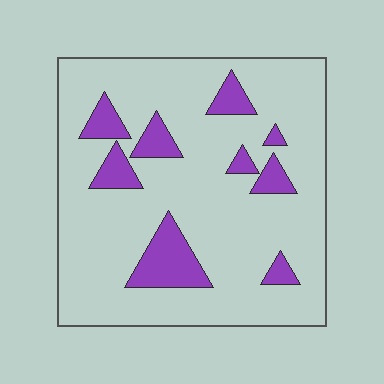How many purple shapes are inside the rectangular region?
9.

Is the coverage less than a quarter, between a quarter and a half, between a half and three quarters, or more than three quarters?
Less than a quarter.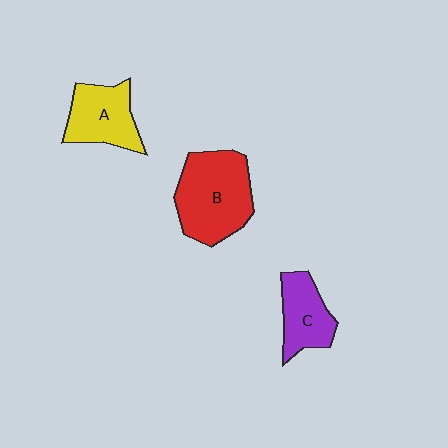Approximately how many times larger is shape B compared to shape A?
Approximately 1.5 times.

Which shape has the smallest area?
Shape C (purple).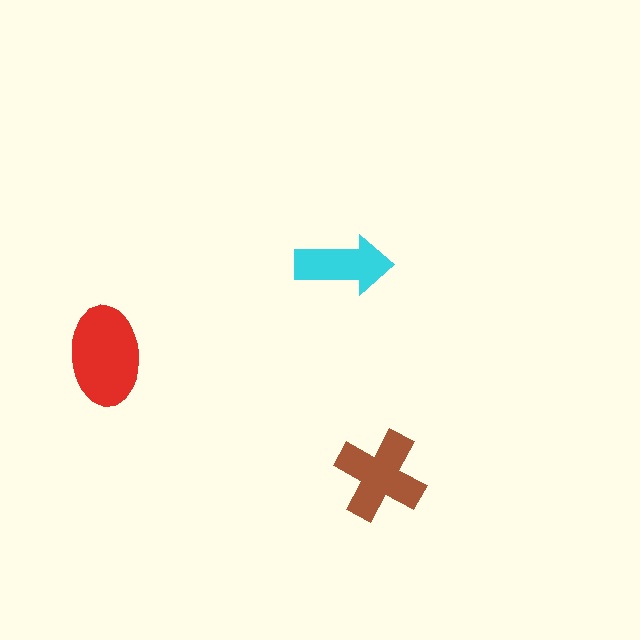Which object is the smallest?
The cyan arrow.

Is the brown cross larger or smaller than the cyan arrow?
Larger.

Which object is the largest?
The red ellipse.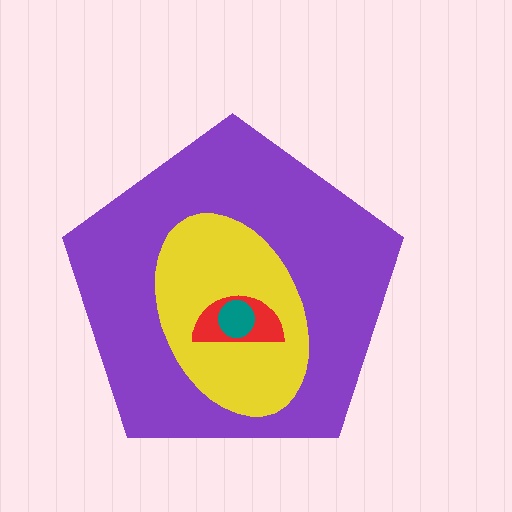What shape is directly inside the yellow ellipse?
The red semicircle.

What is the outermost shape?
The purple pentagon.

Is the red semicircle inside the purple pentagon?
Yes.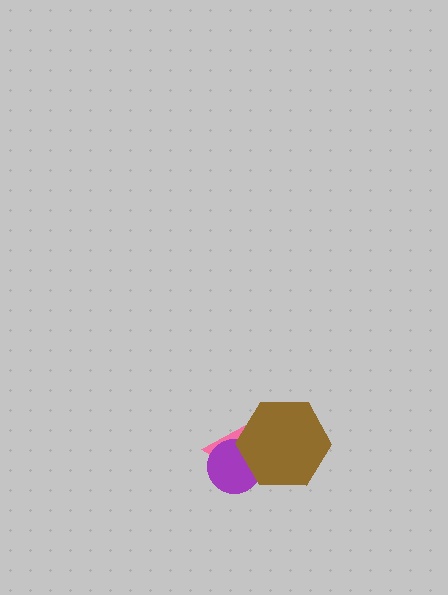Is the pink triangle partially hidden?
Yes, it is partially covered by another shape.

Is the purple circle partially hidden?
Yes, it is partially covered by another shape.